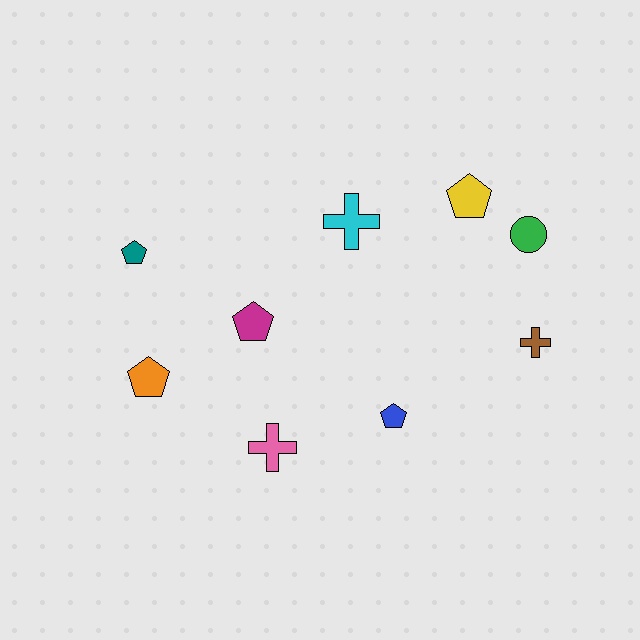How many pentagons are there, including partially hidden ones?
There are 5 pentagons.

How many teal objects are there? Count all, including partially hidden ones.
There is 1 teal object.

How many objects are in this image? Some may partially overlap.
There are 9 objects.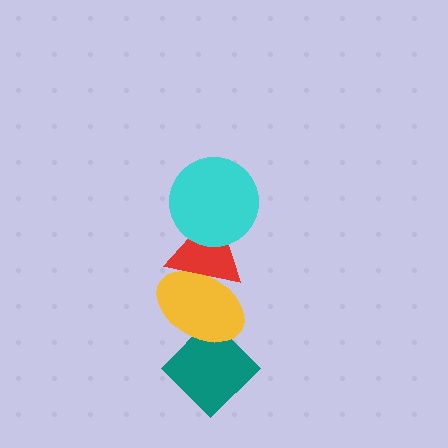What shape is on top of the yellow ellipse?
The red triangle is on top of the yellow ellipse.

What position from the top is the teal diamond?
The teal diamond is 4th from the top.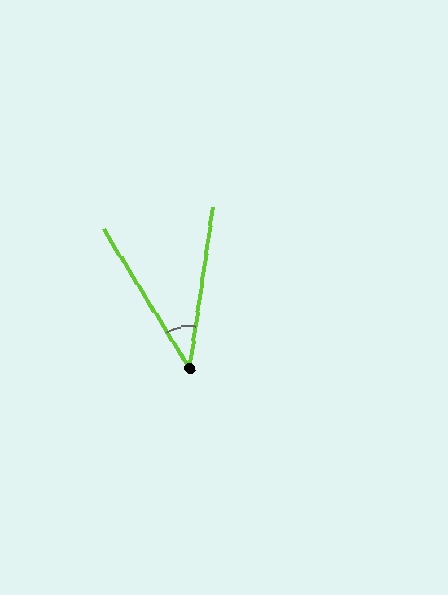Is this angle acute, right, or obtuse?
It is acute.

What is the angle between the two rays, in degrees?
Approximately 40 degrees.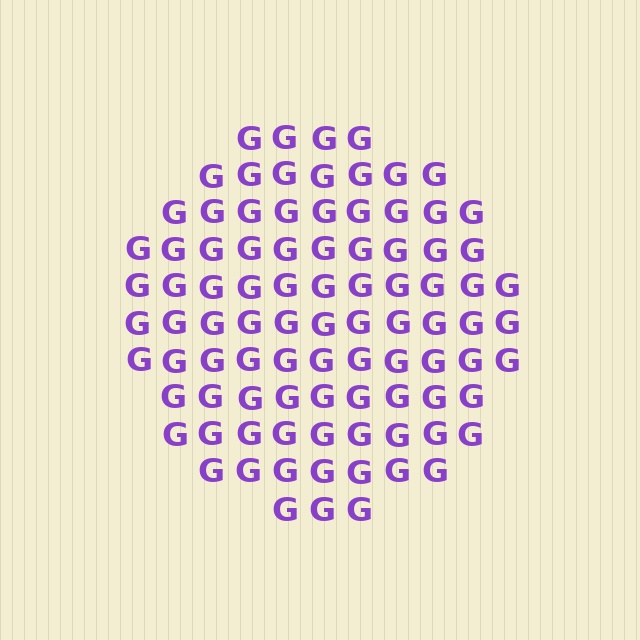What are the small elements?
The small elements are letter G's.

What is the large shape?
The large shape is a circle.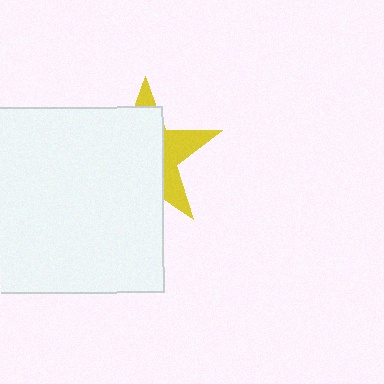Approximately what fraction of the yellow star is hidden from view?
Roughly 67% of the yellow star is hidden behind the white square.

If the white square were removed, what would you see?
You would see the complete yellow star.